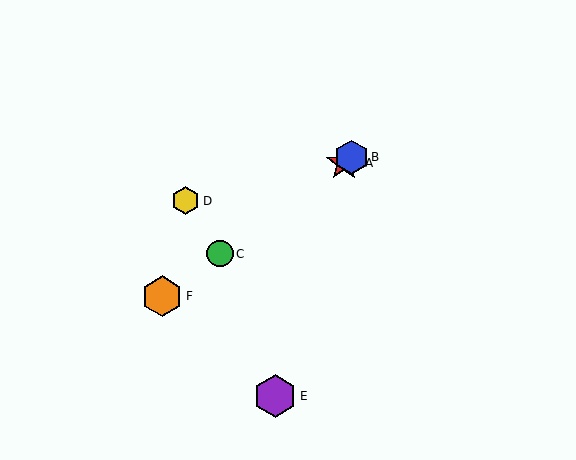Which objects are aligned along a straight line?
Objects A, B, C, F are aligned along a straight line.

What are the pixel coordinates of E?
Object E is at (275, 396).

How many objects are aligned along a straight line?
4 objects (A, B, C, F) are aligned along a straight line.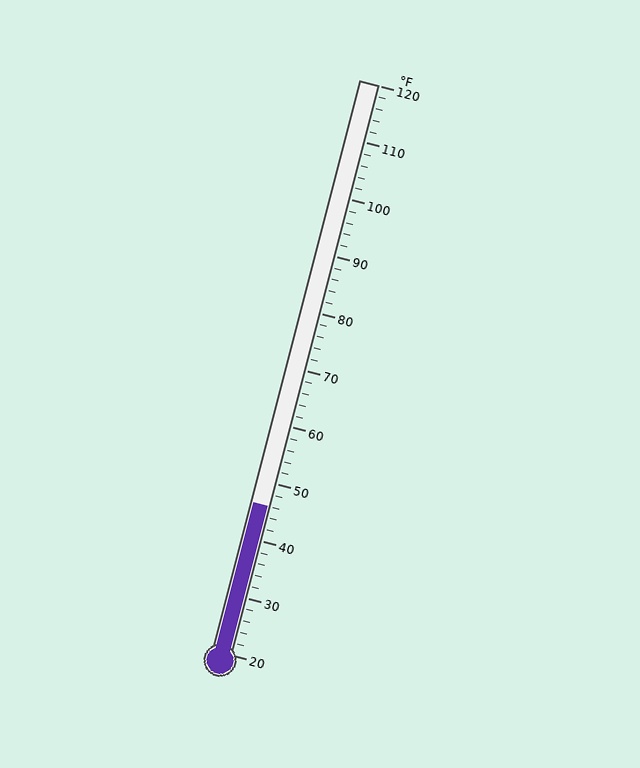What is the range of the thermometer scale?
The thermometer scale ranges from 20°F to 120°F.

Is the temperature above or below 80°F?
The temperature is below 80°F.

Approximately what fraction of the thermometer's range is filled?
The thermometer is filled to approximately 25% of its range.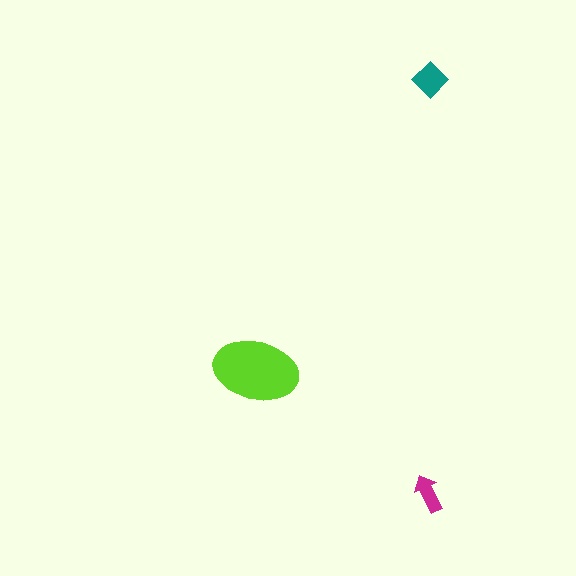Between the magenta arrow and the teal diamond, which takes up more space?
The teal diamond.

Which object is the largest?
The lime ellipse.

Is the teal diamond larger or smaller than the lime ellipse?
Smaller.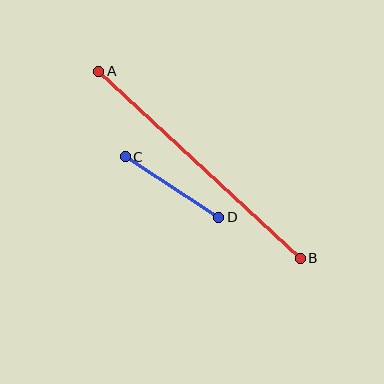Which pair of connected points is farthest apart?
Points A and B are farthest apart.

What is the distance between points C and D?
The distance is approximately 111 pixels.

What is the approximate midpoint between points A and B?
The midpoint is at approximately (199, 165) pixels.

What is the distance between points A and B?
The distance is approximately 275 pixels.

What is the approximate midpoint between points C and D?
The midpoint is at approximately (172, 187) pixels.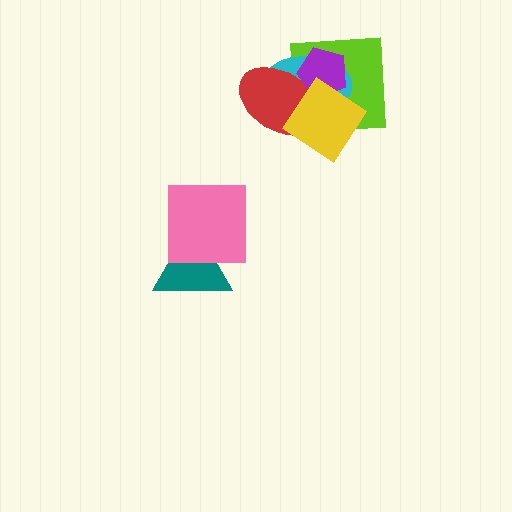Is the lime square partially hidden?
Yes, it is partially covered by another shape.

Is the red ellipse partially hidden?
Yes, it is partially covered by another shape.